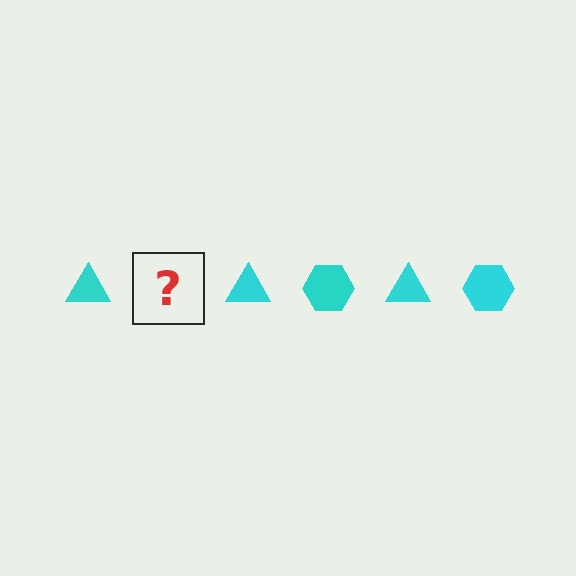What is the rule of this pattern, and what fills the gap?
The rule is that the pattern cycles through triangle, hexagon shapes in cyan. The gap should be filled with a cyan hexagon.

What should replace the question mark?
The question mark should be replaced with a cyan hexagon.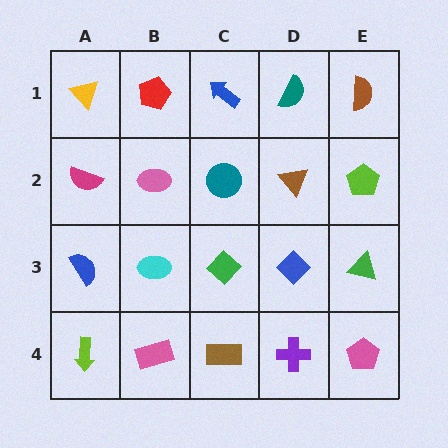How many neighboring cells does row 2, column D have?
4.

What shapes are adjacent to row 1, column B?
A pink ellipse (row 2, column B), a yellow triangle (row 1, column A), a blue arrow (row 1, column C).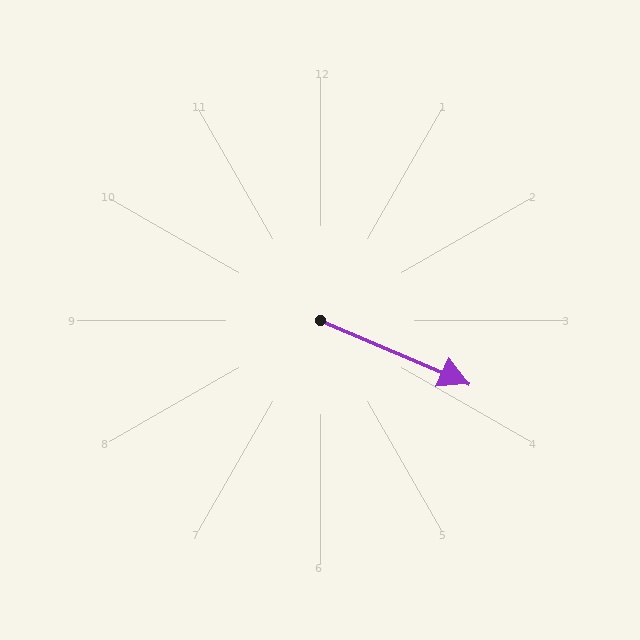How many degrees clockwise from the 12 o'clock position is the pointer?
Approximately 113 degrees.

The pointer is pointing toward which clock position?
Roughly 4 o'clock.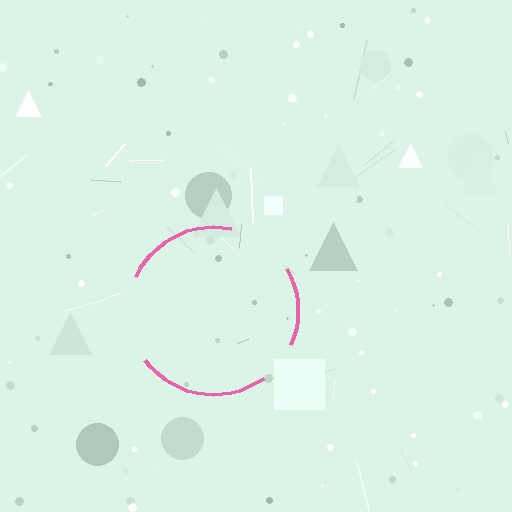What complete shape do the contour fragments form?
The contour fragments form a circle.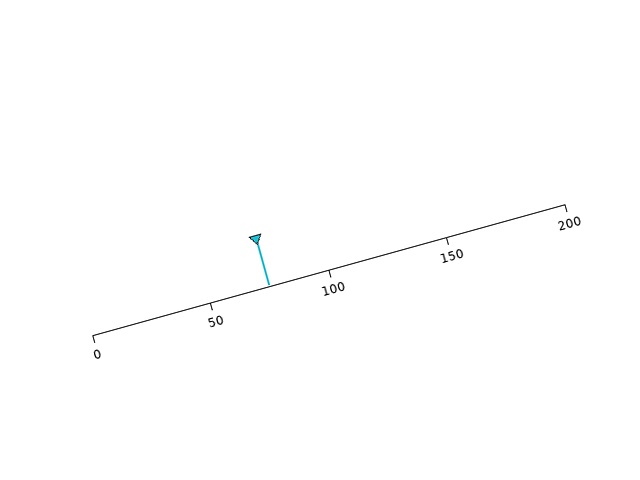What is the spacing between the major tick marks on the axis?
The major ticks are spaced 50 apart.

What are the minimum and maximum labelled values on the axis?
The axis runs from 0 to 200.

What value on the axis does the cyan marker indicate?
The marker indicates approximately 75.